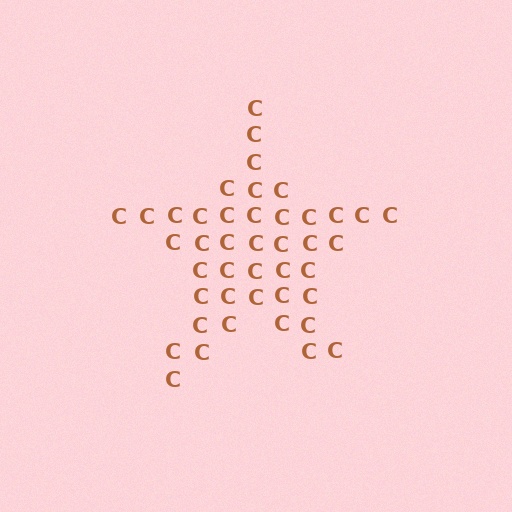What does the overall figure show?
The overall figure shows a star.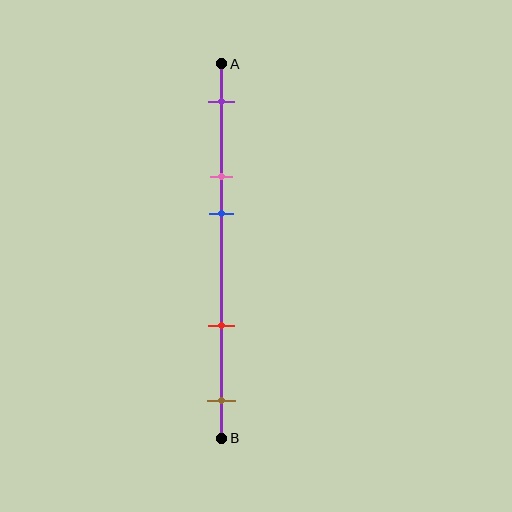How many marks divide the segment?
There are 5 marks dividing the segment.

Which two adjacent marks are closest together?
The pink and blue marks are the closest adjacent pair.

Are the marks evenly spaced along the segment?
No, the marks are not evenly spaced.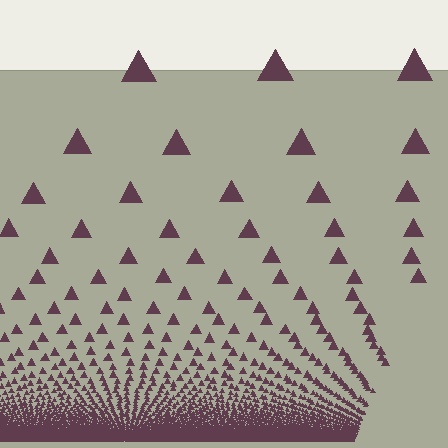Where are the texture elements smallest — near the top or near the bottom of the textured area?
Near the bottom.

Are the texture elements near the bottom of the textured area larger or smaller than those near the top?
Smaller. The gradient is inverted — elements near the bottom are smaller and denser.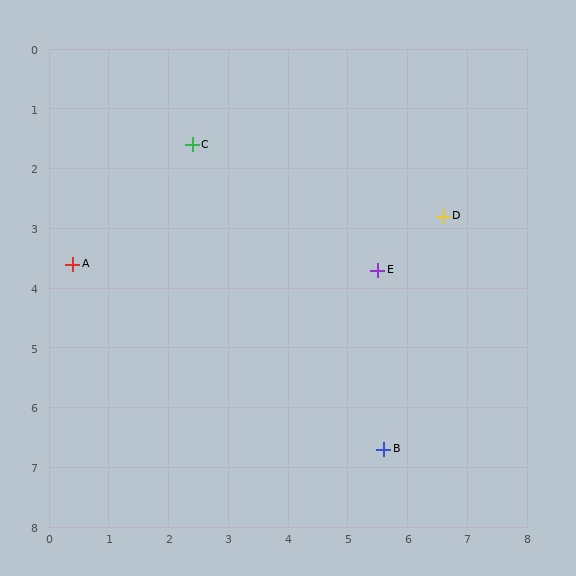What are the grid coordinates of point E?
Point E is at approximately (5.5, 3.7).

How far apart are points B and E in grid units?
Points B and E are about 3.0 grid units apart.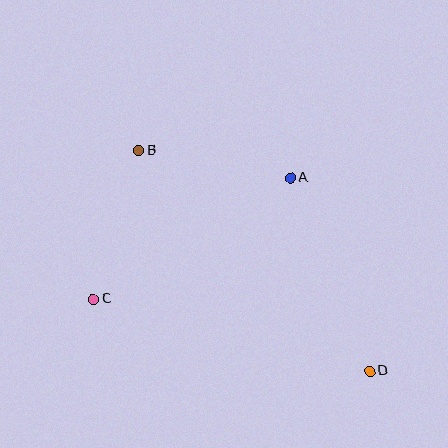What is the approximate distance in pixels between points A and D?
The distance between A and D is approximately 209 pixels.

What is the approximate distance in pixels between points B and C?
The distance between B and C is approximately 155 pixels.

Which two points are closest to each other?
Points A and B are closest to each other.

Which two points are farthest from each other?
Points B and D are farthest from each other.